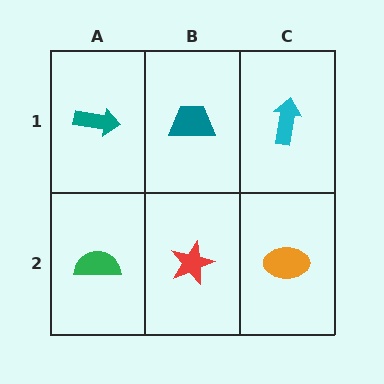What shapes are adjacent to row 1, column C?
An orange ellipse (row 2, column C), a teal trapezoid (row 1, column B).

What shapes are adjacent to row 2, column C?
A cyan arrow (row 1, column C), a red star (row 2, column B).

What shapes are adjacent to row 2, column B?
A teal trapezoid (row 1, column B), a green semicircle (row 2, column A), an orange ellipse (row 2, column C).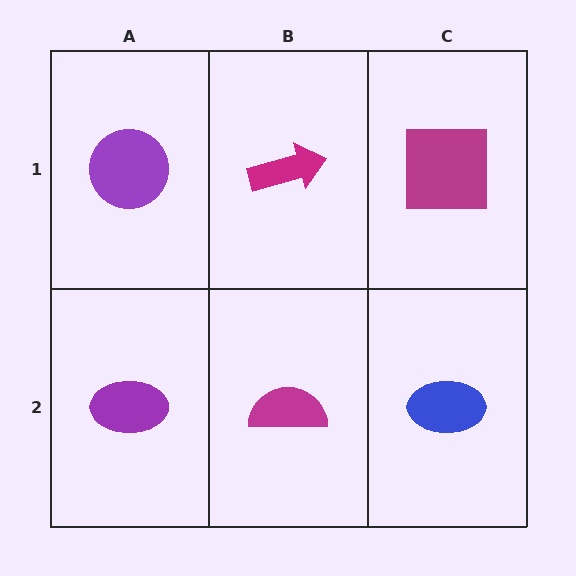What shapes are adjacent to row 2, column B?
A magenta arrow (row 1, column B), a purple ellipse (row 2, column A), a blue ellipse (row 2, column C).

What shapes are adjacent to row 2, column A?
A purple circle (row 1, column A), a magenta semicircle (row 2, column B).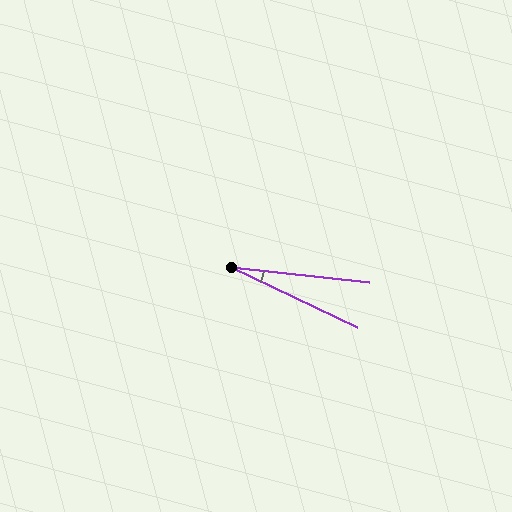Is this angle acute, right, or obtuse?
It is acute.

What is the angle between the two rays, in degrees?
Approximately 19 degrees.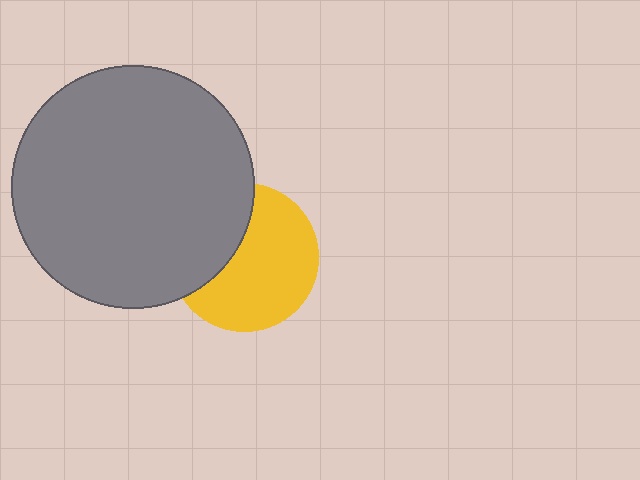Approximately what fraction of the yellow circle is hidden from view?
Roughly 36% of the yellow circle is hidden behind the gray circle.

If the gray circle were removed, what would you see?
You would see the complete yellow circle.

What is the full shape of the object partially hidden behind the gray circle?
The partially hidden object is a yellow circle.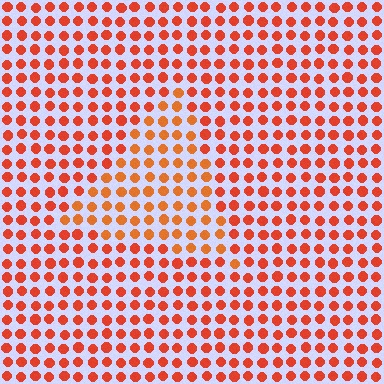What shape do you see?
I see a triangle.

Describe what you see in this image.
The image is filled with small red elements in a uniform arrangement. A triangle-shaped region is visible where the elements are tinted to a slightly different hue, forming a subtle color boundary.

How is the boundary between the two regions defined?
The boundary is defined purely by a slight shift in hue (about 18 degrees). Spacing, size, and orientation are identical on both sides.